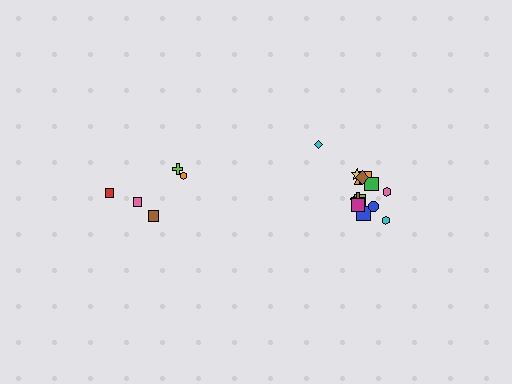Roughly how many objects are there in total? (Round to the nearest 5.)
Roughly 20 objects in total.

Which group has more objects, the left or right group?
The right group.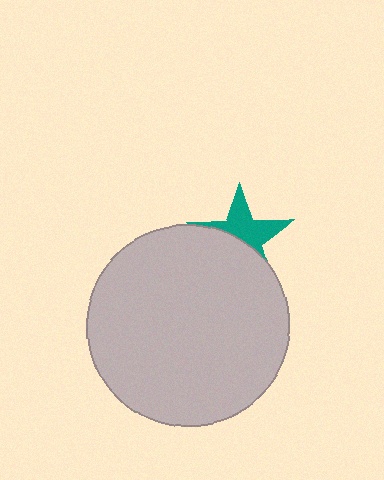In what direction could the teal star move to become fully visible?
The teal star could move up. That would shift it out from behind the light gray circle entirely.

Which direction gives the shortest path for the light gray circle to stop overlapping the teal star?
Moving down gives the shortest separation.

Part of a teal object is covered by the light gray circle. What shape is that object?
It is a star.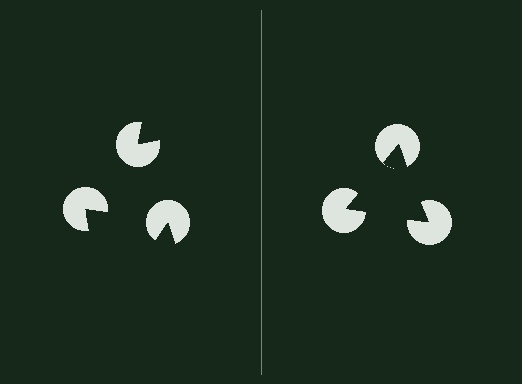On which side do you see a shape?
An illusory triangle appears on the right side. On the left side the wedge cuts are rotated, so no coherent shape forms.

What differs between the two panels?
The pac-man discs are positioned identically on both sides; only the wedge orientations differ. On the right they align to a triangle; on the left they are misaligned.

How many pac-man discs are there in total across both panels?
6 — 3 on each side.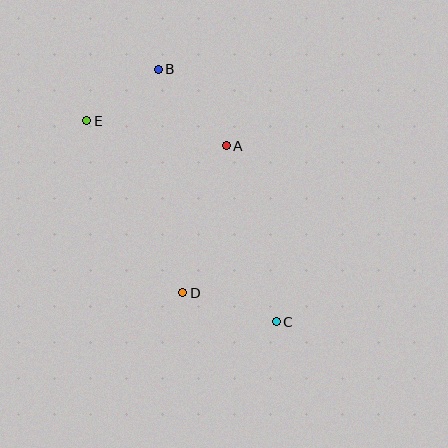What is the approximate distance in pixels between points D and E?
The distance between D and E is approximately 197 pixels.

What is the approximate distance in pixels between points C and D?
The distance between C and D is approximately 98 pixels.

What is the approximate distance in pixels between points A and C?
The distance between A and C is approximately 183 pixels.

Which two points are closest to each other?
Points B and E are closest to each other.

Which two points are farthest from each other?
Points B and C are farthest from each other.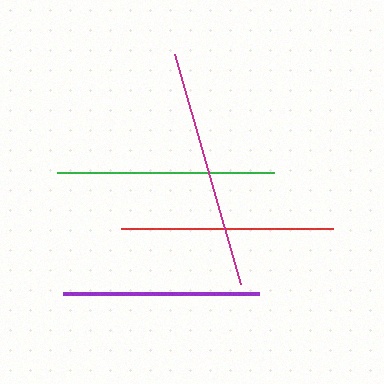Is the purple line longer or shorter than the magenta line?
The magenta line is longer than the purple line.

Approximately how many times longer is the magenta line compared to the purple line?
The magenta line is approximately 1.2 times the length of the purple line.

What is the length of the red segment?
The red segment is approximately 213 pixels long.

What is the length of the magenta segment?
The magenta segment is approximately 239 pixels long.